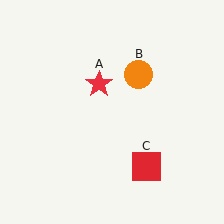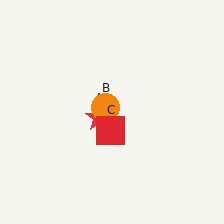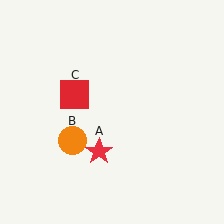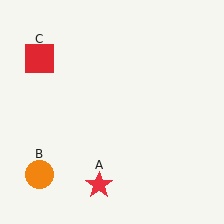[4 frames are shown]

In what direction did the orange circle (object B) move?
The orange circle (object B) moved down and to the left.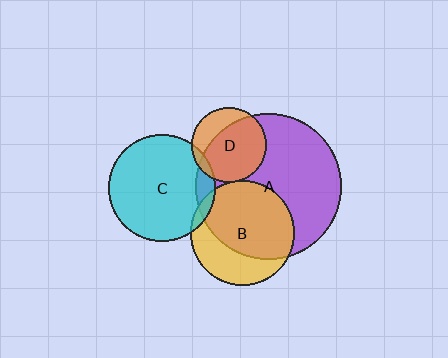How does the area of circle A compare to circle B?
Approximately 2.0 times.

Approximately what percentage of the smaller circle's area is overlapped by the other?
Approximately 65%.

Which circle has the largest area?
Circle A (purple).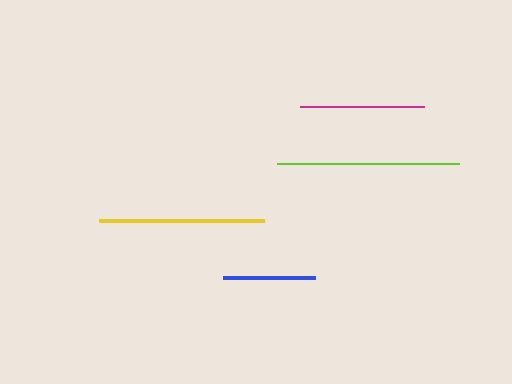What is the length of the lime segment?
The lime segment is approximately 182 pixels long.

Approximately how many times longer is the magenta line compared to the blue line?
The magenta line is approximately 1.4 times the length of the blue line.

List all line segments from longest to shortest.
From longest to shortest: lime, yellow, magenta, blue.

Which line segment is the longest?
The lime line is the longest at approximately 182 pixels.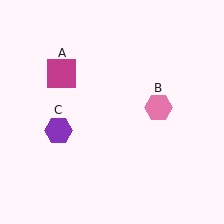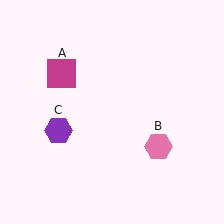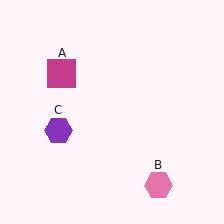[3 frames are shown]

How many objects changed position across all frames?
1 object changed position: pink hexagon (object B).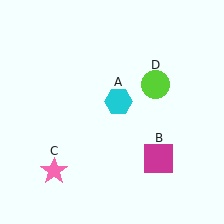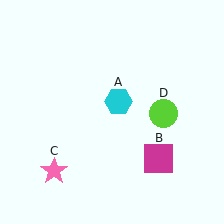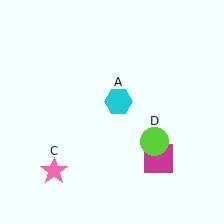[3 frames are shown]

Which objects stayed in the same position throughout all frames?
Cyan hexagon (object A) and magenta square (object B) and pink star (object C) remained stationary.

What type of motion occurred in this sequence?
The lime circle (object D) rotated clockwise around the center of the scene.